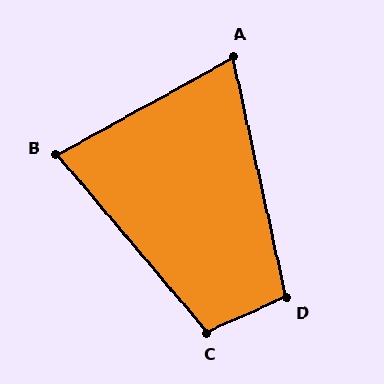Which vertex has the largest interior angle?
C, at approximately 106 degrees.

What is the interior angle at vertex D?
Approximately 101 degrees (obtuse).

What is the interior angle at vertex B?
Approximately 79 degrees (acute).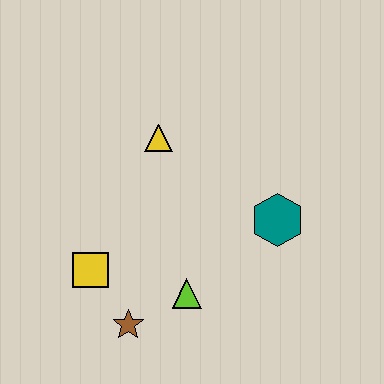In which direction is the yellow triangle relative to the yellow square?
The yellow triangle is above the yellow square.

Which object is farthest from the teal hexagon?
The yellow square is farthest from the teal hexagon.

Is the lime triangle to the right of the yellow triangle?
Yes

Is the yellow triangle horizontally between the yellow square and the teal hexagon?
Yes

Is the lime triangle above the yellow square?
No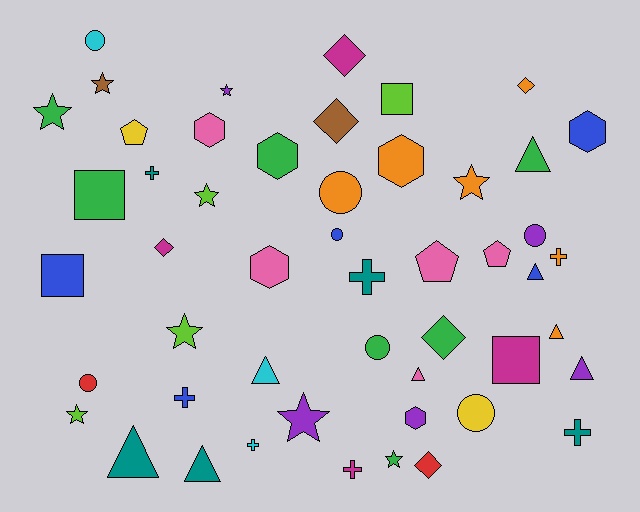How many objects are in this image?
There are 50 objects.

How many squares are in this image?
There are 4 squares.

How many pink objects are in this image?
There are 5 pink objects.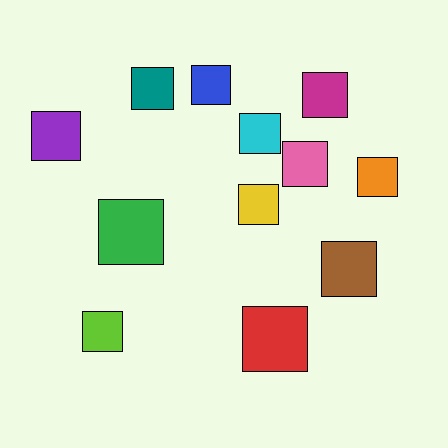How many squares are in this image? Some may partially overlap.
There are 12 squares.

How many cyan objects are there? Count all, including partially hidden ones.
There is 1 cyan object.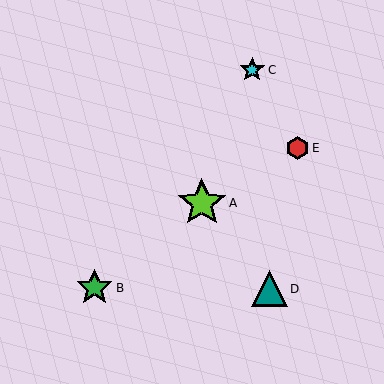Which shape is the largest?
The lime star (labeled A) is the largest.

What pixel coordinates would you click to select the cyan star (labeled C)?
Click at (252, 70) to select the cyan star C.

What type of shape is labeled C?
Shape C is a cyan star.